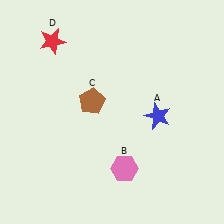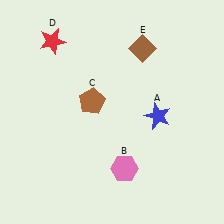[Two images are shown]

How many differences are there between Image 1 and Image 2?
There is 1 difference between the two images.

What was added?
A brown diamond (E) was added in Image 2.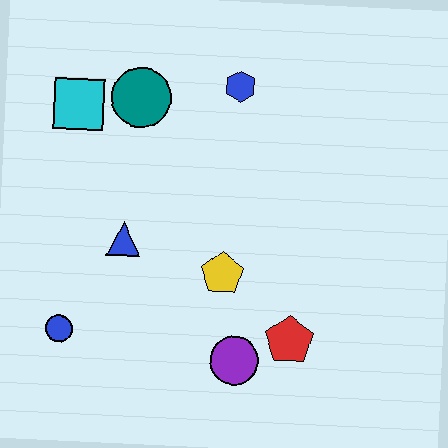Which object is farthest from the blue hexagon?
The blue circle is farthest from the blue hexagon.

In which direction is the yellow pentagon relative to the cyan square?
The yellow pentagon is below the cyan square.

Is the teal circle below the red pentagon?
No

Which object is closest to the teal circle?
The cyan square is closest to the teal circle.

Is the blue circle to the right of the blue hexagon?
No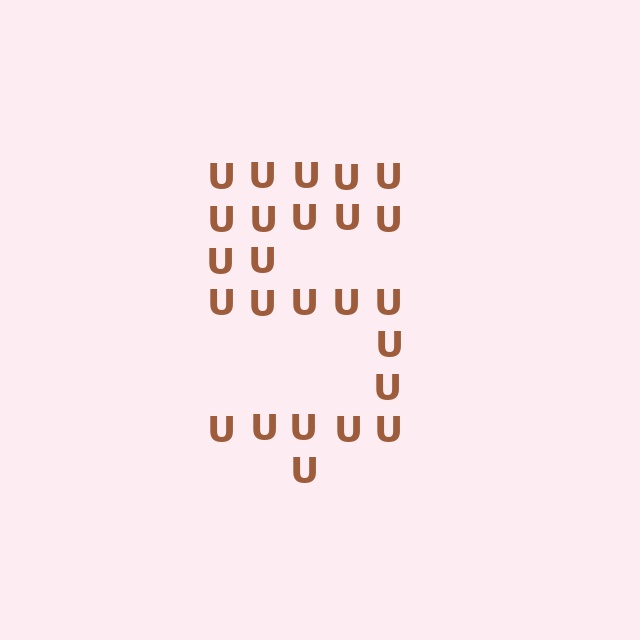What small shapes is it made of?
It is made of small letter U's.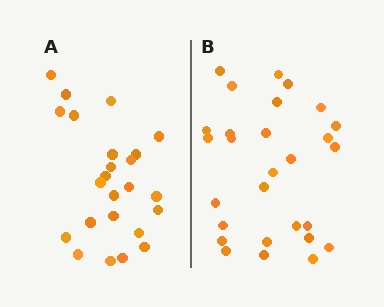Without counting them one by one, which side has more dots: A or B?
Region B (the right region) has more dots.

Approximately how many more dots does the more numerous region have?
Region B has about 4 more dots than region A.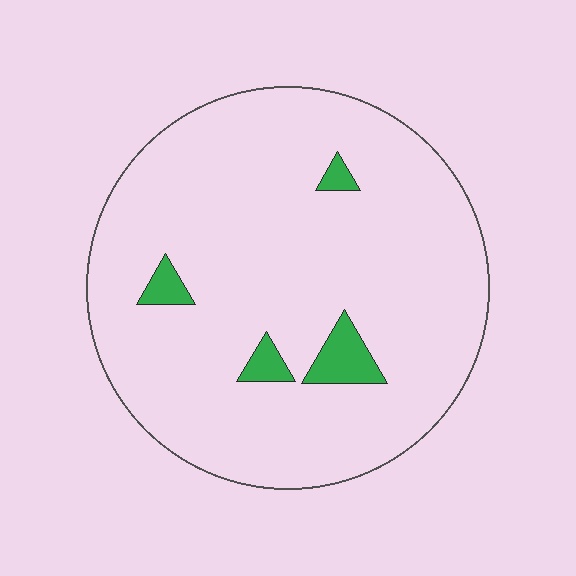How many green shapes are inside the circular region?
4.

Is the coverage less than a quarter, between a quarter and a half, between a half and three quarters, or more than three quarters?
Less than a quarter.